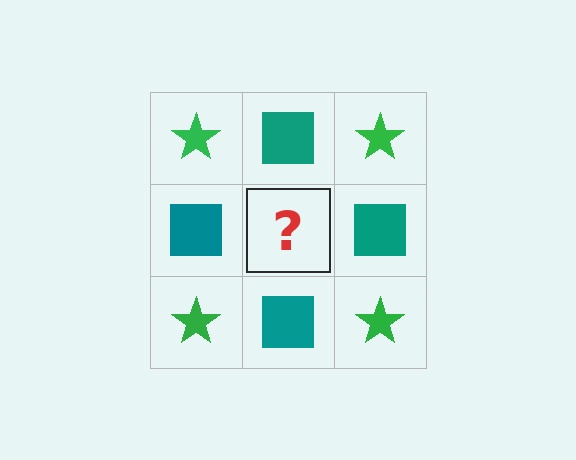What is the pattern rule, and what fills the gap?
The rule is that it alternates green star and teal square in a checkerboard pattern. The gap should be filled with a green star.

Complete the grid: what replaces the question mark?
The question mark should be replaced with a green star.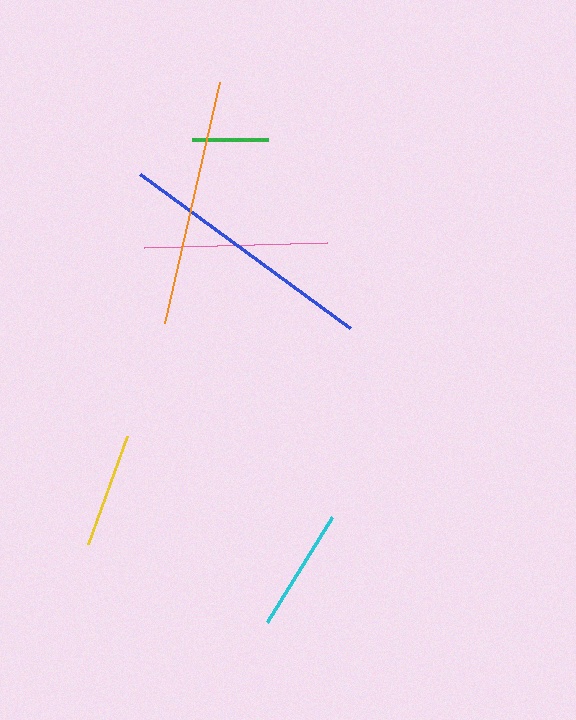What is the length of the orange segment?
The orange segment is approximately 247 pixels long.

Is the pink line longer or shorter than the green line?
The pink line is longer than the green line.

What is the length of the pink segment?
The pink segment is approximately 183 pixels long.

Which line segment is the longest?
The blue line is the longest at approximately 261 pixels.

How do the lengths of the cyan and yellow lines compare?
The cyan and yellow lines are approximately the same length.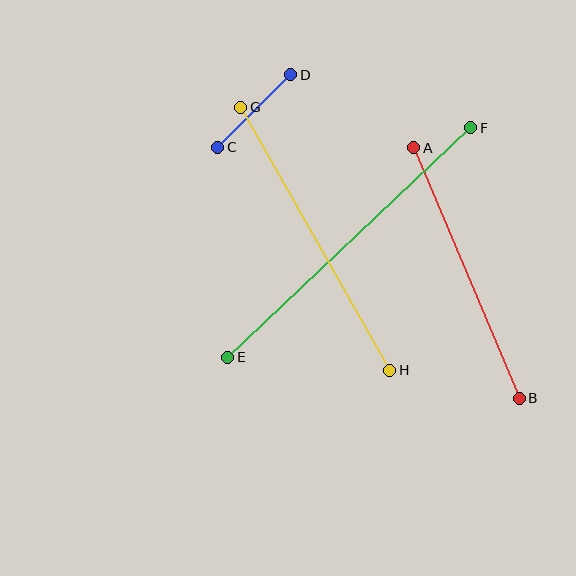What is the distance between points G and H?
The distance is approximately 302 pixels.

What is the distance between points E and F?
The distance is approximately 334 pixels.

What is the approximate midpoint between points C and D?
The midpoint is at approximately (254, 111) pixels.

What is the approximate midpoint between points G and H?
The midpoint is at approximately (315, 239) pixels.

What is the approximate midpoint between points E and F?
The midpoint is at approximately (349, 243) pixels.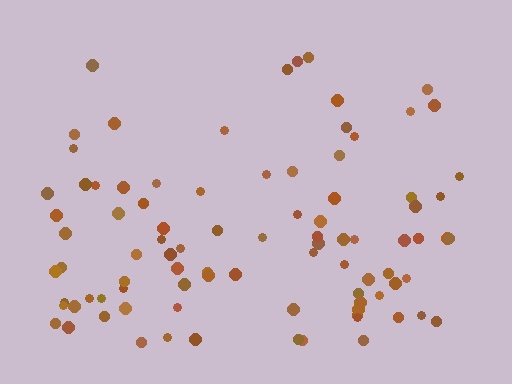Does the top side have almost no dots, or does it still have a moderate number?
Still a moderate number, just noticeably fewer than the bottom.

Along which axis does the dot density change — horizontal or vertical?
Vertical.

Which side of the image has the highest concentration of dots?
The bottom.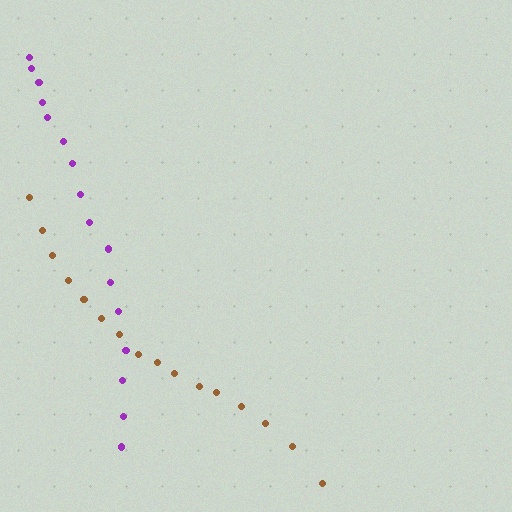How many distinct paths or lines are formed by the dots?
There are 2 distinct paths.